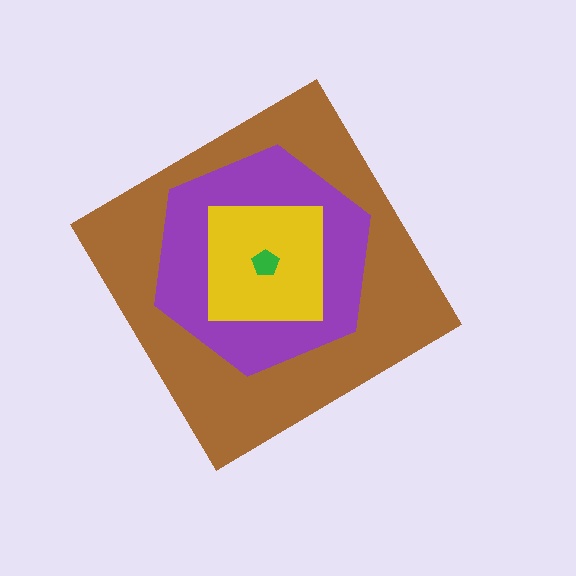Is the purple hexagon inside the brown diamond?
Yes.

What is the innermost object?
The green pentagon.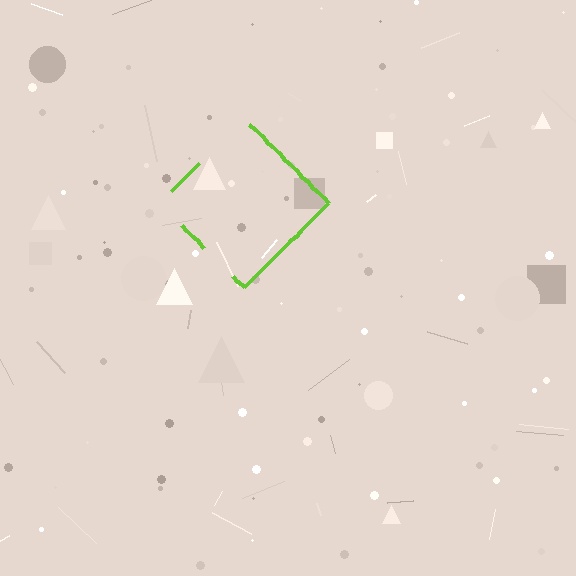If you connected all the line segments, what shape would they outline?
They would outline a diamond.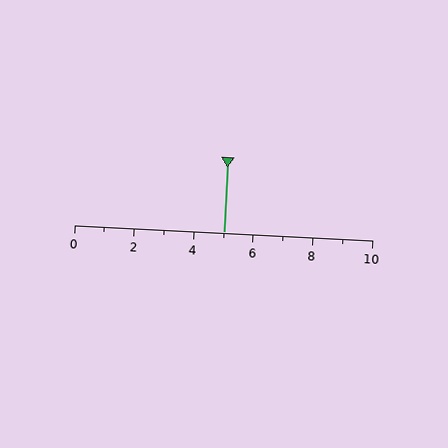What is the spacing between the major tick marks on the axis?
The major ticks are spaced 2 apart.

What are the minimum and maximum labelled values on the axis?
The axis runs from 0 to 10.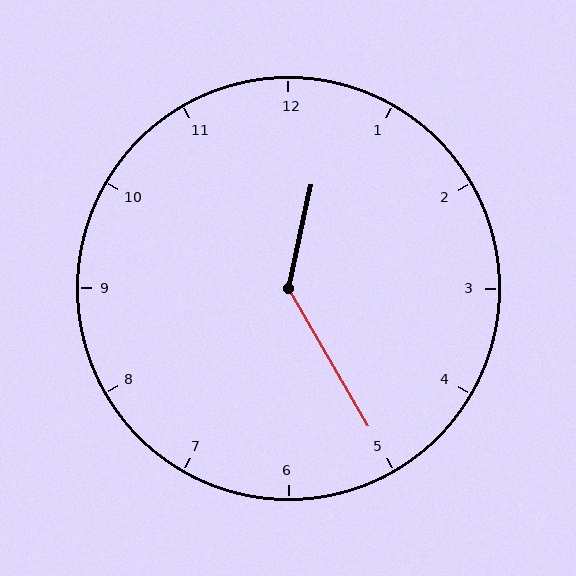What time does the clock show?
12:25.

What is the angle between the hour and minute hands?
Approximately 138 degrees.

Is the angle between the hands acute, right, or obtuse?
It is obtuse.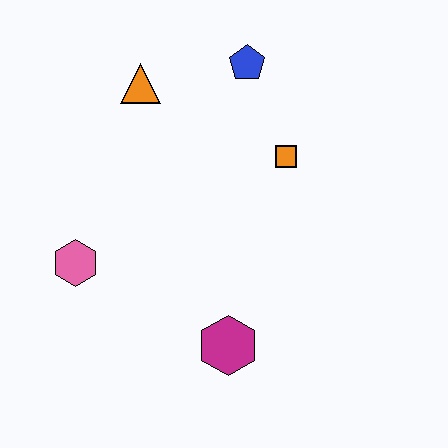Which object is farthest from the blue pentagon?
The magenta hexagon is farthest from the blue pentagon.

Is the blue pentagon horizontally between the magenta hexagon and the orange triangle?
No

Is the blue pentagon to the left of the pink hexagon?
No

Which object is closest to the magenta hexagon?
The pink hexagon is closest to the magenta hexagon.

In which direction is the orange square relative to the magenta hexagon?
The orange square is above the magenta hexagon.